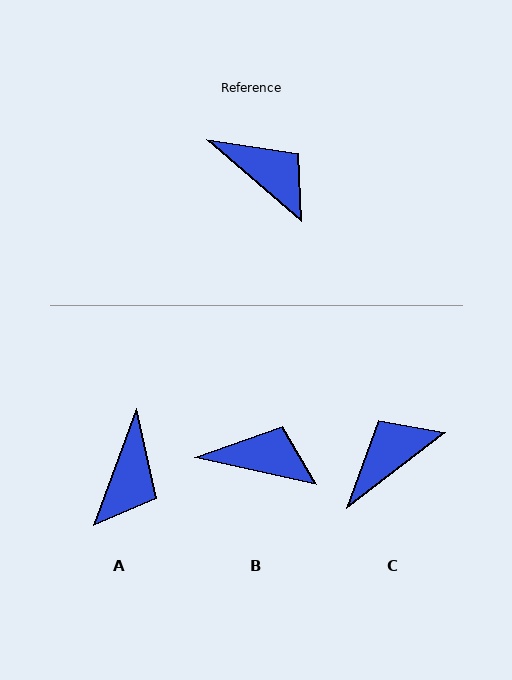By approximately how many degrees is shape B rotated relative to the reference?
Approximately 29 degrees counter-clockwise.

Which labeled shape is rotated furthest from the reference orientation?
C, about 78 degrees away.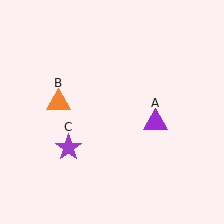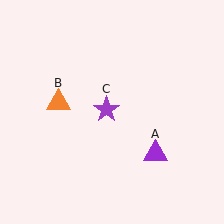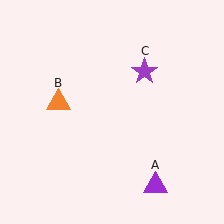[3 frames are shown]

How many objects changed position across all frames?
2 objects changed position: purple triangle (object A), purple star (object C).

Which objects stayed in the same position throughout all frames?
Orange triangle (object B) remained stationary.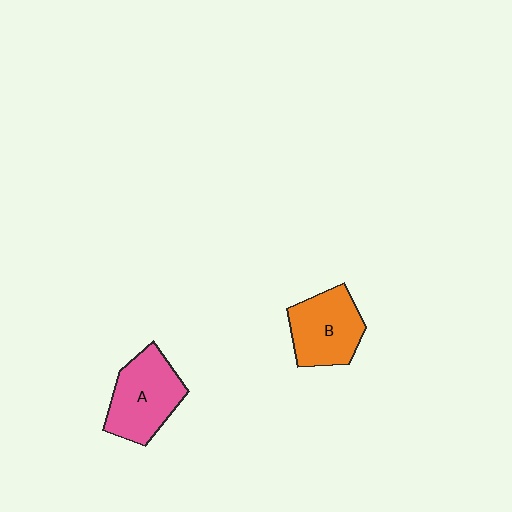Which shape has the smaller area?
Shape B (orange).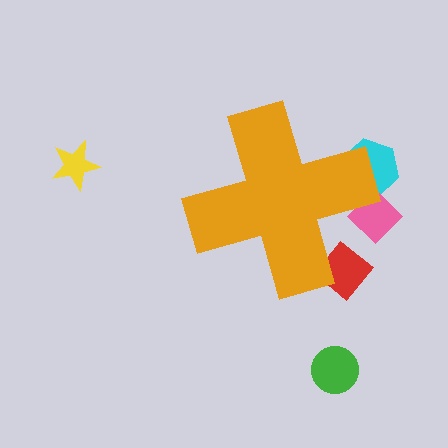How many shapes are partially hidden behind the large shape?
3 shapes are partially hidden.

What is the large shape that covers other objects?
An orange cross.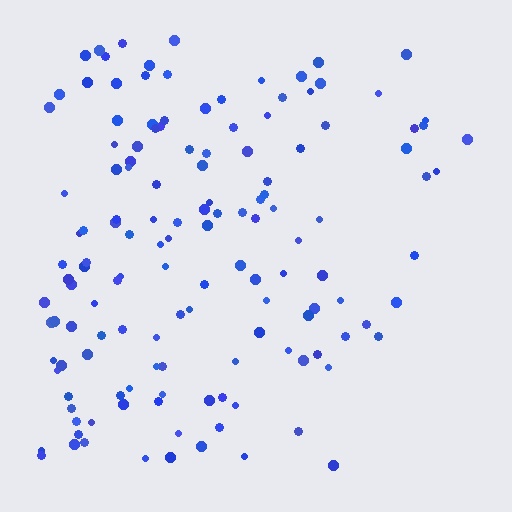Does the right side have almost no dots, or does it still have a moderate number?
Still a moderate number, just noticeably fewer than the left.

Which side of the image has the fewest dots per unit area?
The right.